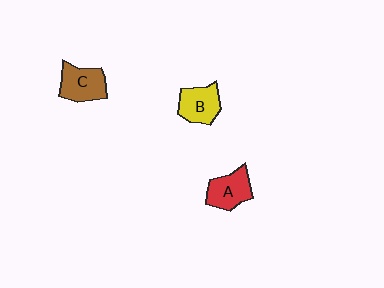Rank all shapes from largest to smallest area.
From largest to smallest: C (brown), B (yellow), A (red).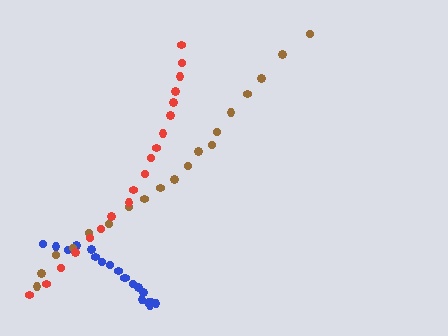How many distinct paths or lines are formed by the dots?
There are 3 distinct paths.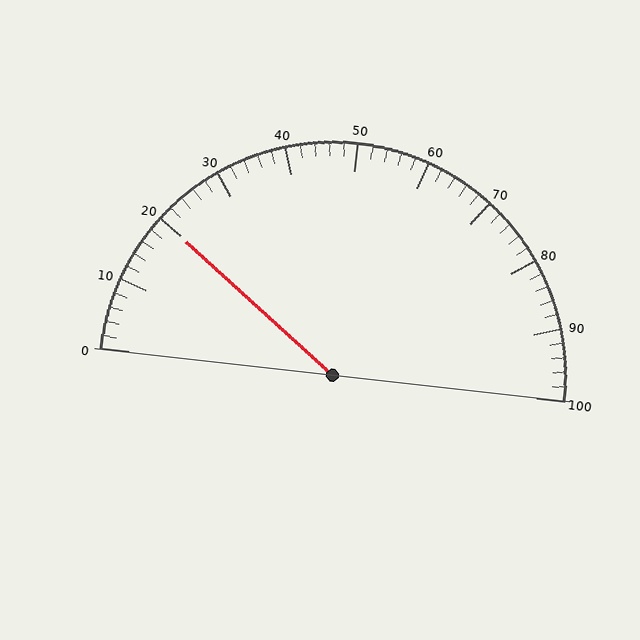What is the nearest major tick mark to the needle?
The nearest major tick mark is 20.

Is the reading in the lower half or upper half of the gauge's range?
The reading is in the lower half of the range (0 to 100).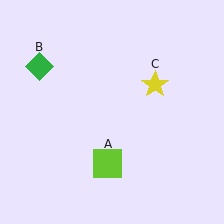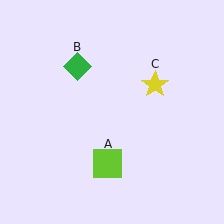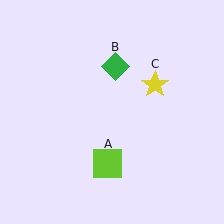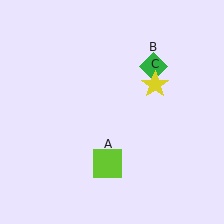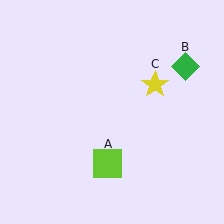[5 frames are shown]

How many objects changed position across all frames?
1 object changed position: green diamond (object B).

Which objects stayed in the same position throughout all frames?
Lime square (object A) and yellow star (object C) remained stationary.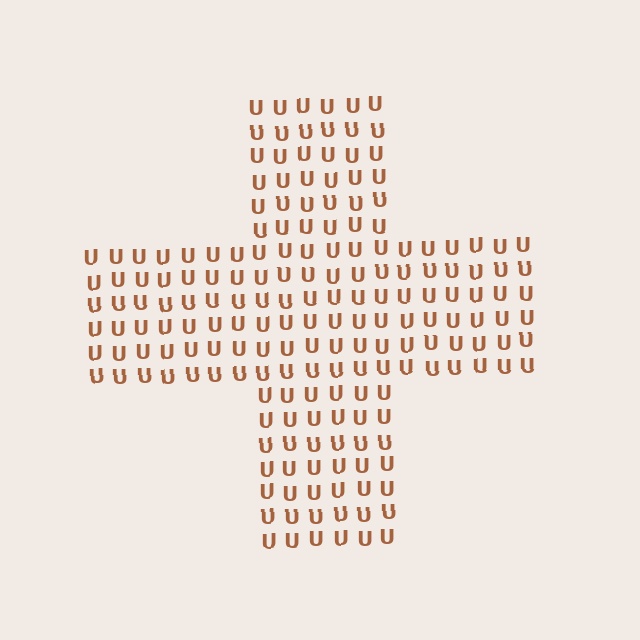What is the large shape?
The large shape is a cross.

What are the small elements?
The small elements are letter U's.